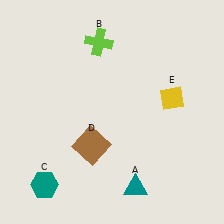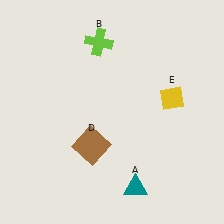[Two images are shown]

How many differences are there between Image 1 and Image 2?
There is 1 difference between the two images.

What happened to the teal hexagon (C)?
The teal hexagon (C) was removed in Image 2. It was in the bottom-left area of Image 1.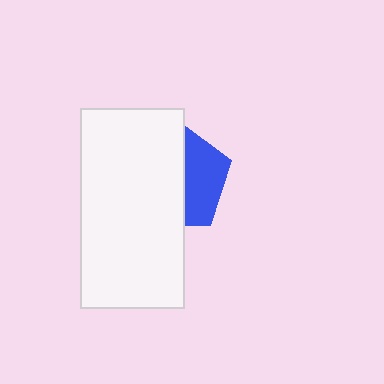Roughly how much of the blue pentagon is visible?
A small part of it is visible (roughly 38%).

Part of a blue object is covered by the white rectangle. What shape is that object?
It is a pentagon.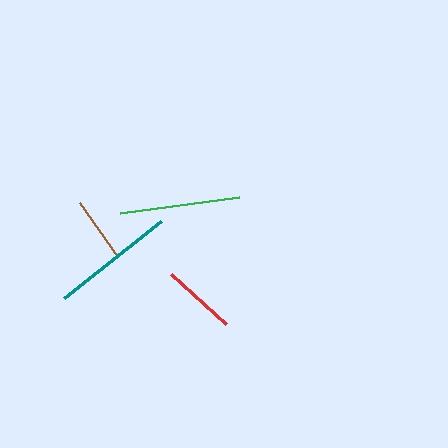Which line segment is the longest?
The teal line is the longest at approximately 124 pixels.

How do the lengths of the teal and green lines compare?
The teal and green lines are approximately the same length.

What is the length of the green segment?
The green segment is approximately 121 pixels long.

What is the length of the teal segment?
The teal segment is approximately 124 pixels long.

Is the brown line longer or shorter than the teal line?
The teal line is longer than the brown line.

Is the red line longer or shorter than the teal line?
The teal line is longer than the red line.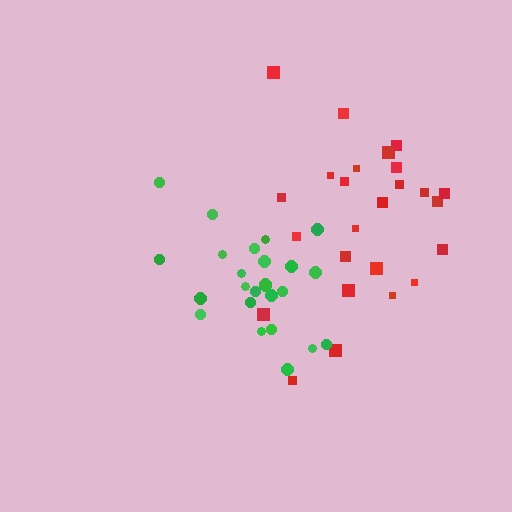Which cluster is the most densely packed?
Green.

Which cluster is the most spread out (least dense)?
Red.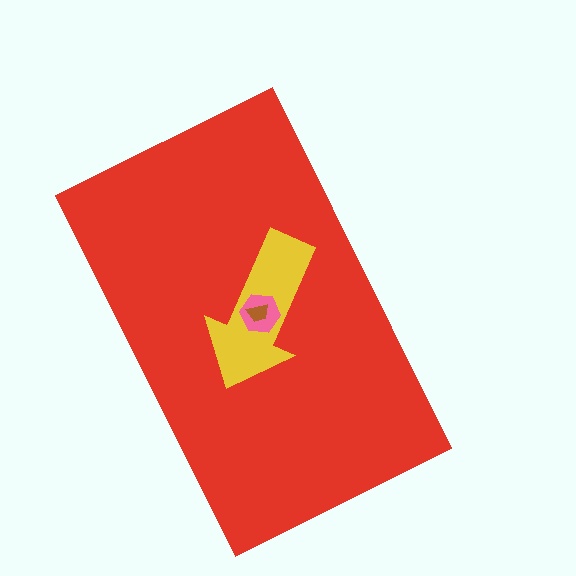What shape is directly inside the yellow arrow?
The pink hexagon.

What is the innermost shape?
The brown trapezoid.